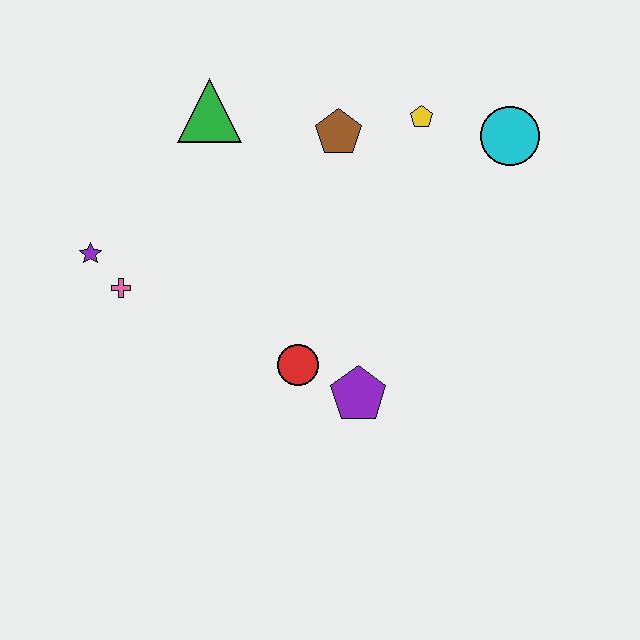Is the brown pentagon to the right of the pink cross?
Yes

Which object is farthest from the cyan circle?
The purple star is farthest from the cyan circle.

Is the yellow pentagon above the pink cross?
Yes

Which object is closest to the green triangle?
The brown pentagon is closest to the green triangle.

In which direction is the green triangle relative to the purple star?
The green triangle is above the purple star.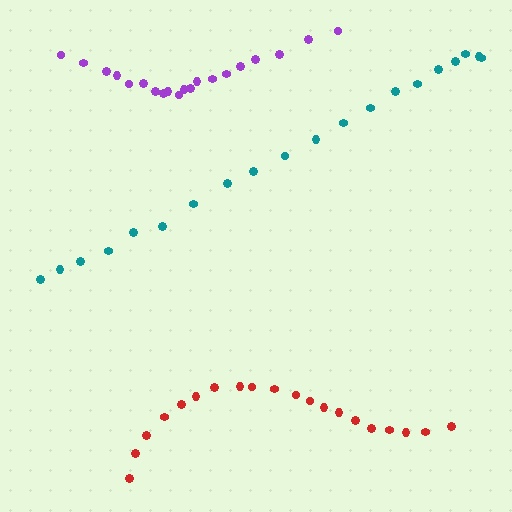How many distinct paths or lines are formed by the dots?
There are 3 distinct paths.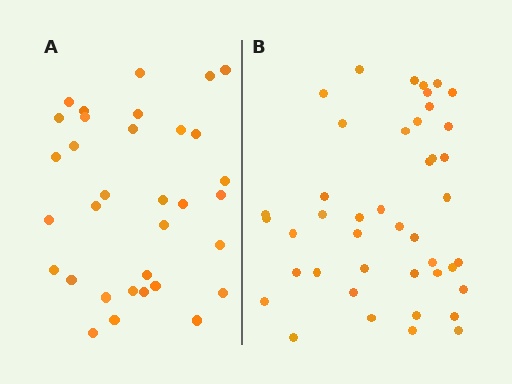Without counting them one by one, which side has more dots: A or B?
Region B (the right region) has more dots.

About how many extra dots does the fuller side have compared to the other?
Region B has roughly 10 or so more dots than region A.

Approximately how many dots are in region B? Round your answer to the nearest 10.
About 40 dots. (The exact count is 43, which rounds to 40.)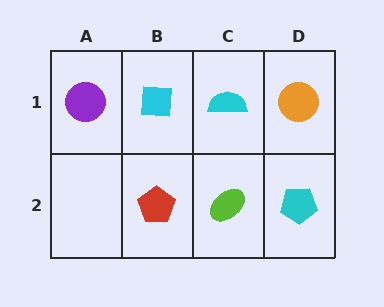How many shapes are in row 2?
3 shapes.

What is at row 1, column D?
An orange circle.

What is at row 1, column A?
A purple circle.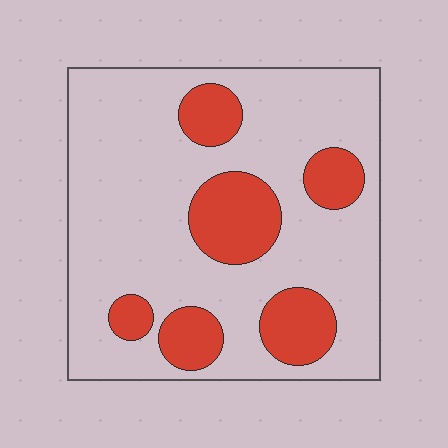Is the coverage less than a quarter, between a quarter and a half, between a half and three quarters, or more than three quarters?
Less than a quarter.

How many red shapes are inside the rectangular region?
6.